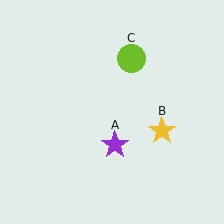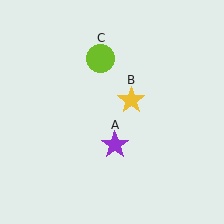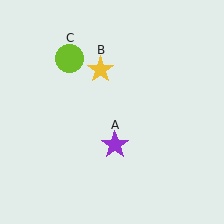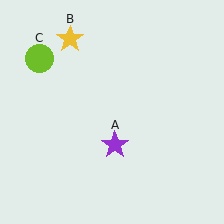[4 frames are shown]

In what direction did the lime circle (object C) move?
The lime circle (object C) moved left.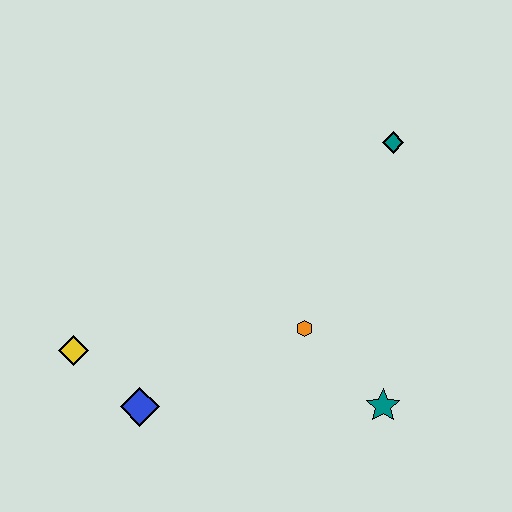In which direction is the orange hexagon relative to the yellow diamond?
The orange hexagon is to the right of the yellow diamond.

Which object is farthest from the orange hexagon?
The yellow diamond is farthest from the orange hexagon.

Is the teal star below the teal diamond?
Yes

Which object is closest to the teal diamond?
The orange hexagon is closest to the teal diamond.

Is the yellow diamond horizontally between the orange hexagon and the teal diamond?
No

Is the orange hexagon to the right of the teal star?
No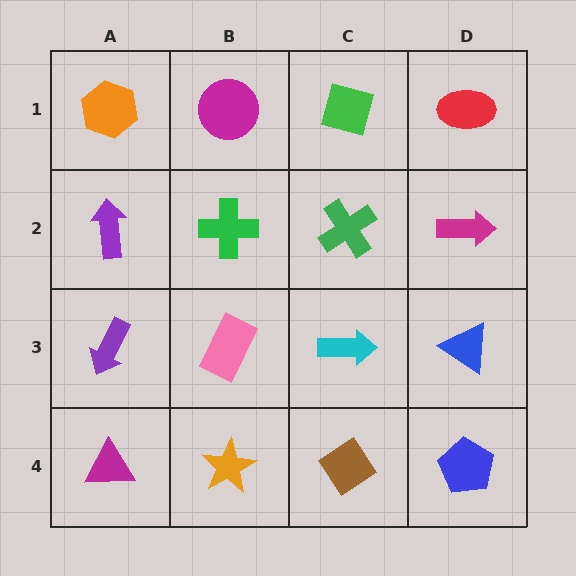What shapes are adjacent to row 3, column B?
A green cross (row 2, column B), an orange star (row 4, column B), a purple arrow (row 3, column A), a cyan arrow (row 3, column C).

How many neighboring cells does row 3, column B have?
4.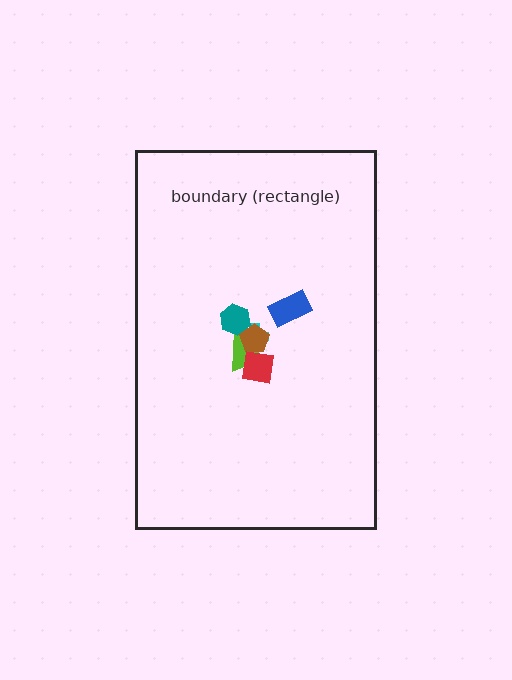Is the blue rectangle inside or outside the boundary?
Inside.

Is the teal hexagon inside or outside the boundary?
Inside.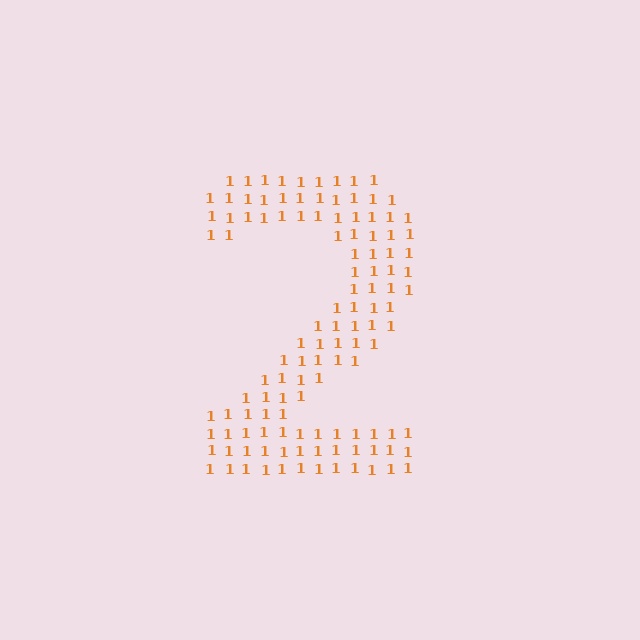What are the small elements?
The small elements are digit 1's.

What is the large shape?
The large shape is the digit 2.